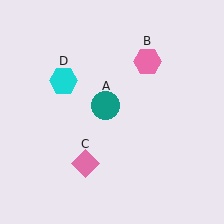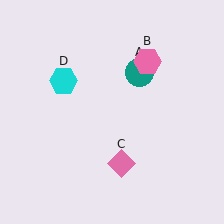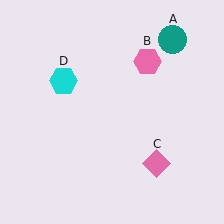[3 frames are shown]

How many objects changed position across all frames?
2 objects changed position: teal circle (object A), pink diamond (object C).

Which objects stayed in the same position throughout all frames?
Pink hexagon (object B) and cyan hexagon (object D) remained stationary.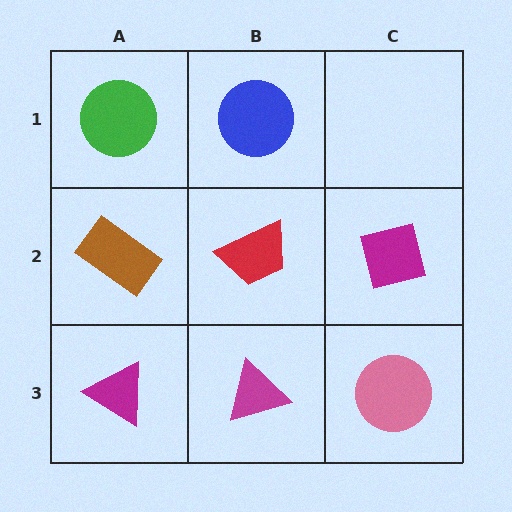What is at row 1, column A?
A green circle.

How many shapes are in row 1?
2 shapes.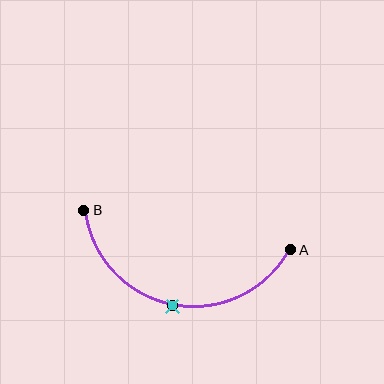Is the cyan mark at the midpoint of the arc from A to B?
Yes. The cyan mark lies on the arc at equal arc-length from both A and B — it is the arc midpoint.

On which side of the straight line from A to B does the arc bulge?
The arc bulges below the straight line connecting A and B.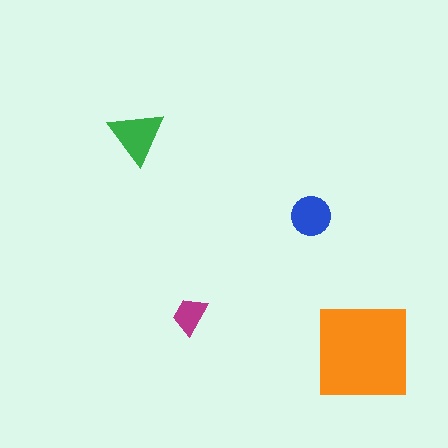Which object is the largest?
The orange square.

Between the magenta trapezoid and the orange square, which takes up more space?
The orange square.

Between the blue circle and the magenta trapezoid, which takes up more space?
The blue circle.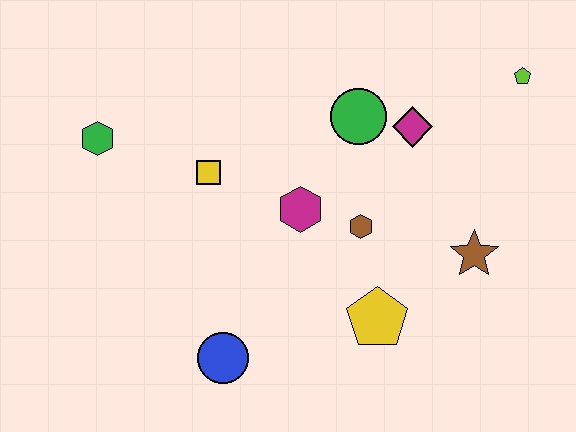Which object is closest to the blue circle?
The yellow pentagon is closest to the blue circle.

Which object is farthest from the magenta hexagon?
The lime pentagon is farthest from the magenta hexagon.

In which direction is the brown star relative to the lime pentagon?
The brown star is below the lime pentagon.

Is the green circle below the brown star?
No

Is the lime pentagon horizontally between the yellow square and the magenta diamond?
No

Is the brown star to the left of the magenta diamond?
No